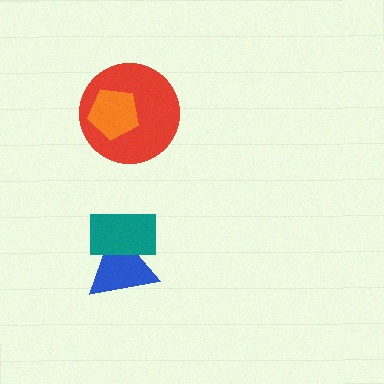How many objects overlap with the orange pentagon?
1 object overlaps with the orange pentagon.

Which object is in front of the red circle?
The orange pentagon is in front of the red circle.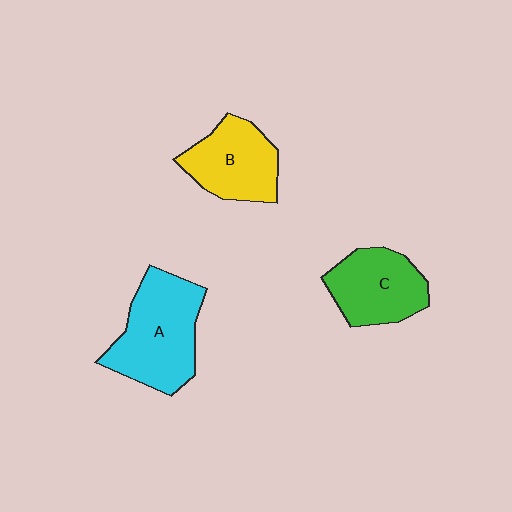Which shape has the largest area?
Shape A (cyan).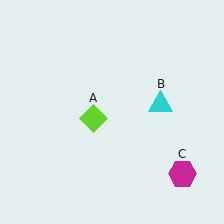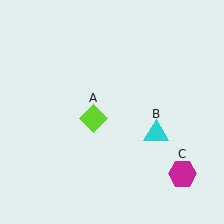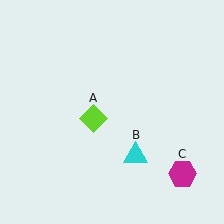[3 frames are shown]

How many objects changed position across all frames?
1 object changed position: cyan triangle (object B).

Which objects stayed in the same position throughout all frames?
Lime diamond (object A) and magenta hexagon (object C) remained stationary.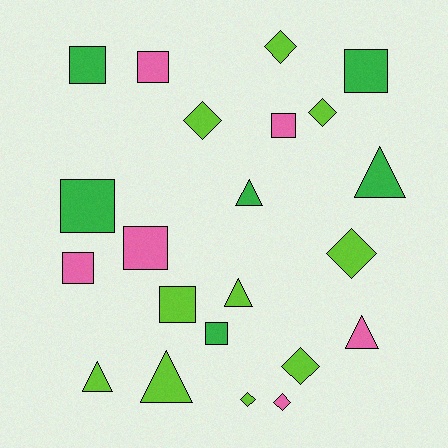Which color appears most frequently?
Lime, with 10 objects.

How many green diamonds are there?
There are no green diamonds.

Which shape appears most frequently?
Square, with 9 objects.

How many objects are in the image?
There are 22 objects.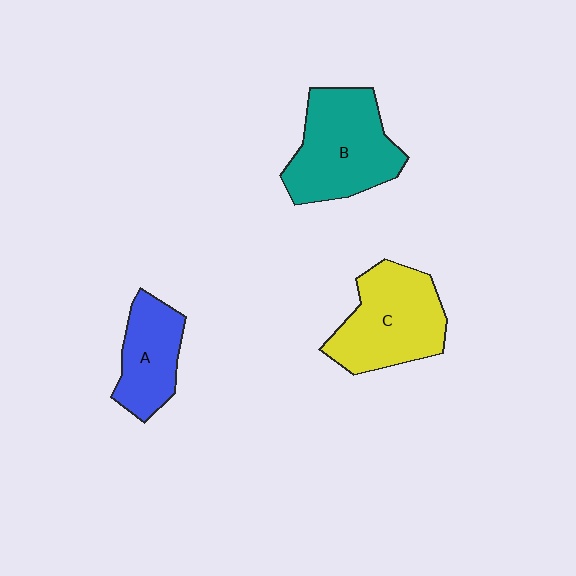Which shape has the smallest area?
Shape A (blue).